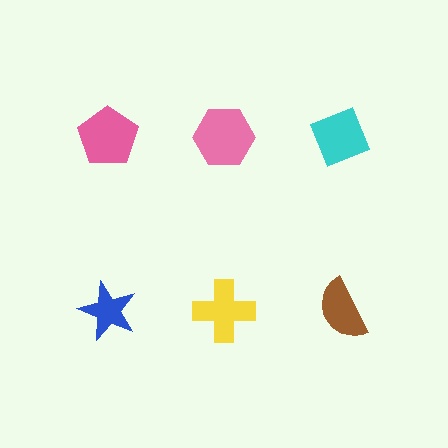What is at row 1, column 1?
A pink pentagon.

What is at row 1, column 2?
A pink hexagon.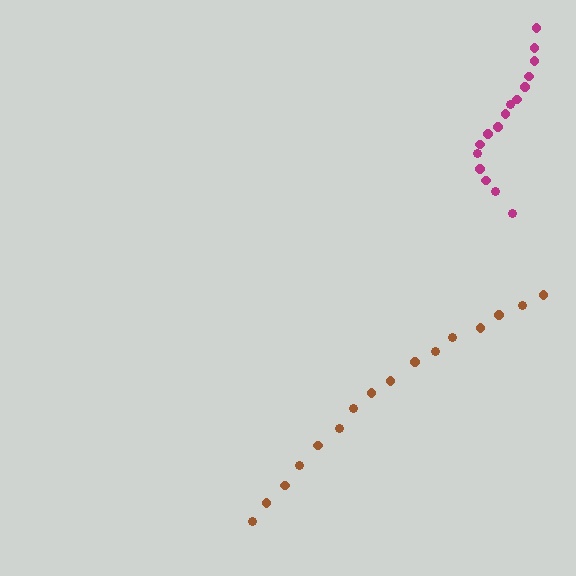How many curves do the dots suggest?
There are 2 distinct paths.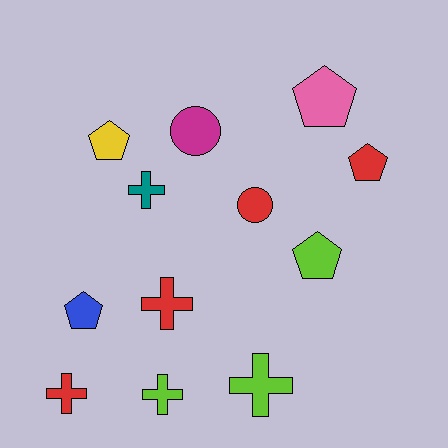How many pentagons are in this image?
There are 5 pentagons.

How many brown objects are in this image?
There are no brown objects.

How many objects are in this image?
There are 12 objects.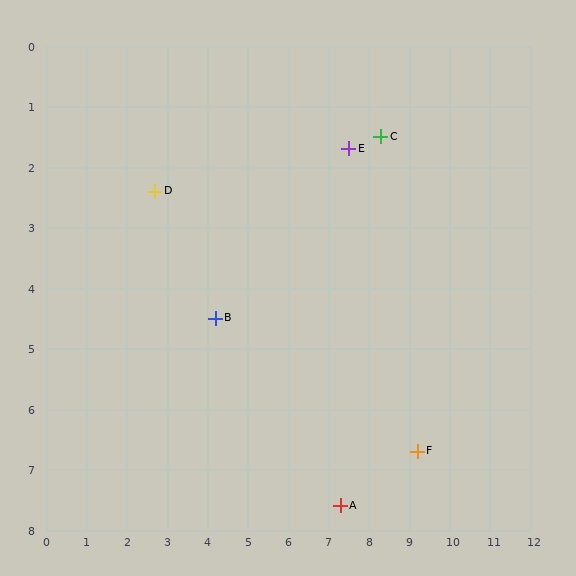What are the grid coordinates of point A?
Point A is at approximately (7.3, 7.6).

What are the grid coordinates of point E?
Point E is at approximately (7.5, 1.7).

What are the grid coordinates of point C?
Point C is at approximately (8.3, 1.5).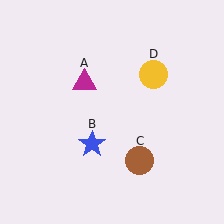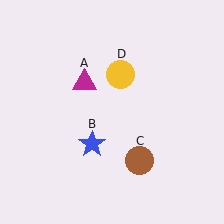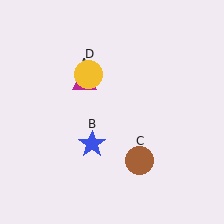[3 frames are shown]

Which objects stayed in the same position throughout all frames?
Magenta triangle (object A) and blue star (object B) and brown circle (object C) remained stationary.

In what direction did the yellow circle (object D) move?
The yellow circle (object D) moved left.